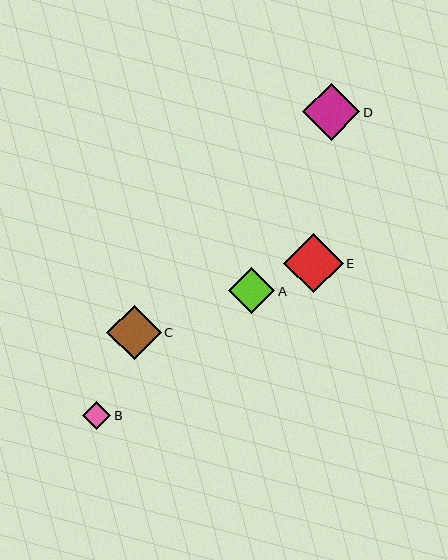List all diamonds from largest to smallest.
From largest to smallest: E, D, C, A, B.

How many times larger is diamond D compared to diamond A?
Diamond D is approximately 1.2 times the size of diamond A.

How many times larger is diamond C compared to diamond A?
Diamond C is approximately 1.2 times the size of diamond A.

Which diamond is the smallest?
Diamond B is the smallest with a size of approximately 28 pixels.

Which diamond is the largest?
Diamond E is the largest with a size of approximately 59 pixels.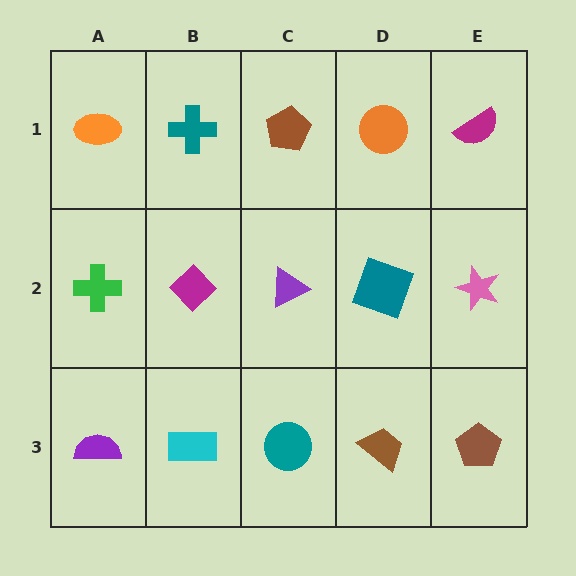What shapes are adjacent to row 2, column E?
A magenta semicircle (row 1, column E), a brown pentagon (row 3, column E), a teal square (row 2, column D).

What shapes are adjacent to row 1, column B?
A magenta diamond (row 2, column B), an orange ellipse (row 1, column A), a brown pentagon (row 1, column C).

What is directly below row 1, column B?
A magenta diamond.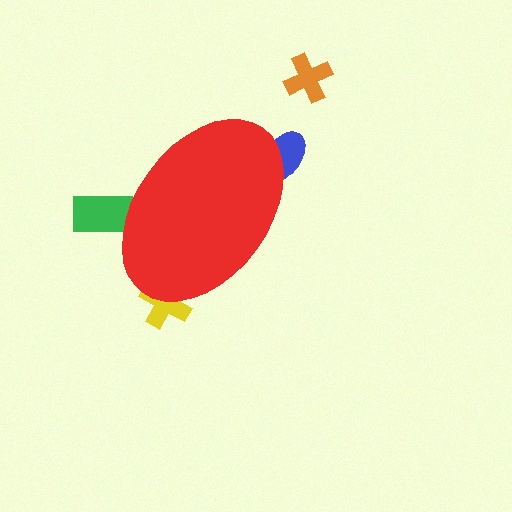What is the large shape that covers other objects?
A red ellipse.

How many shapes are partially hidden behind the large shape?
3 shapes are partially hidden.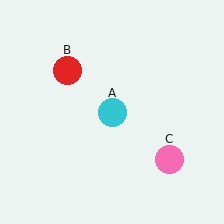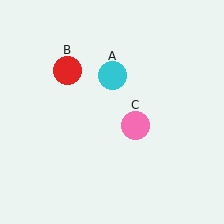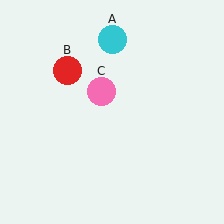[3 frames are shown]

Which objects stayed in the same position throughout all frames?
Red circle (object B) remained stationary.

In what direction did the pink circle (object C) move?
The pink circle (object C) moved up and to the left.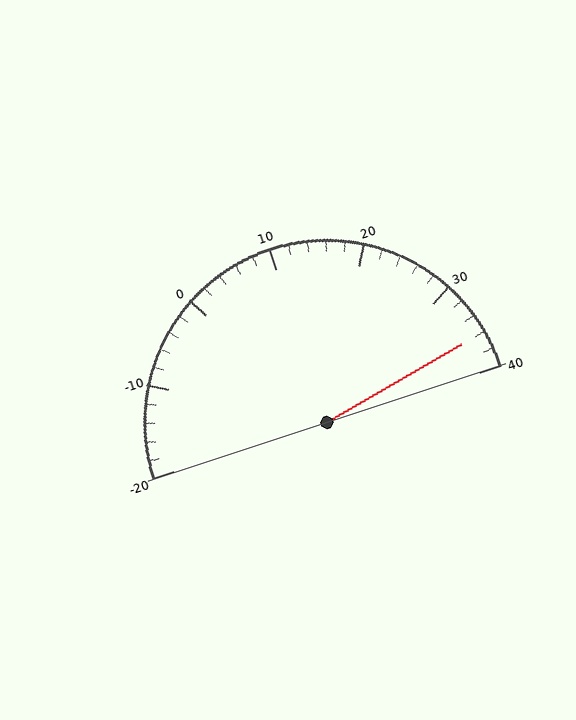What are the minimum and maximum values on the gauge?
The gauge ranges from -20 to 40.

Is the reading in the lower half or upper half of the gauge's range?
The reading is in the upper half of the range (-20 to 40).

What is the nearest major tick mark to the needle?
The nearest major tick mark is 40.